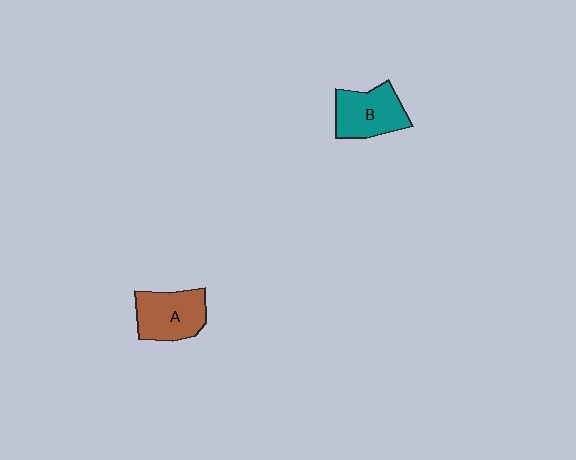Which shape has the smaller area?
Shape B (teal).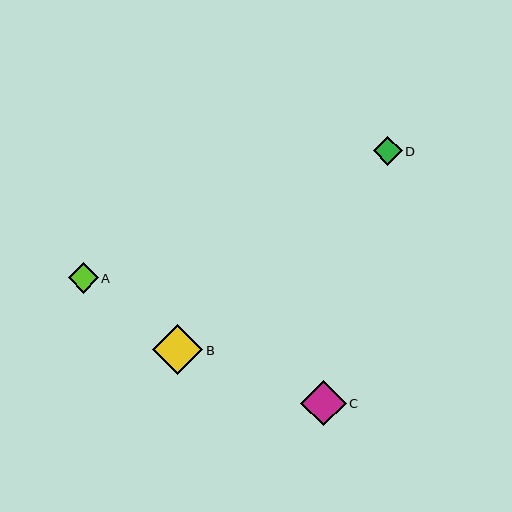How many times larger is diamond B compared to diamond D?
Diamond B is approximately 1.7 times the size of diamond D.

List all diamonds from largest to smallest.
From largest to smallest: B, C, A, D.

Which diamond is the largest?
Diamond B is the largest with a size of approximately 51 pixels.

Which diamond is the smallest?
Diamond D is the smallest with a size of approximately 29 pixels.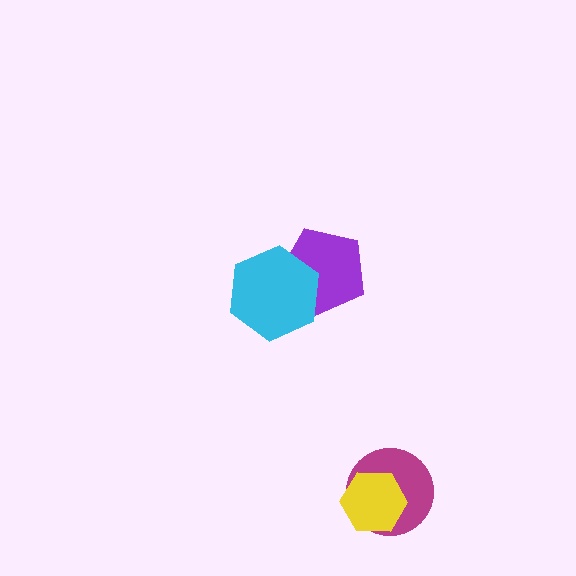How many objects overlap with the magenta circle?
1 object overlaps with the magenta circle.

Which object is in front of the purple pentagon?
The cyan hexagon is in front of the purple pentagon.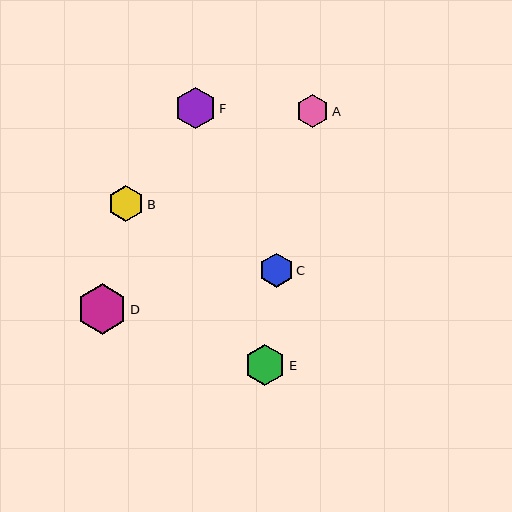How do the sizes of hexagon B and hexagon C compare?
Hexagon B and hexagon C are approximately the same size.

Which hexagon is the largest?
Hexagon D is the largest with a size of approximately 51 pixels.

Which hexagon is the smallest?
Hexagon A is the smallest with a size of approximately 33 pixels.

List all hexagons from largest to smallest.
From largest to smallest: D, E, F, B, C, A.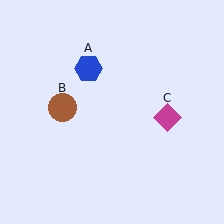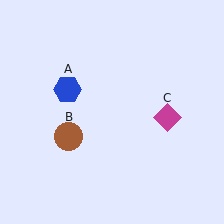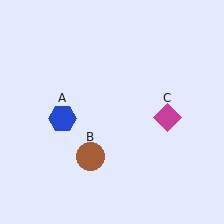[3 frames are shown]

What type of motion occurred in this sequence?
The blue hexagon (object A), brown circle (object B) rotated counterclockwise around the center of the scene.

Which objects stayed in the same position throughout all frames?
Magenta diamond (object C) remained stationary.